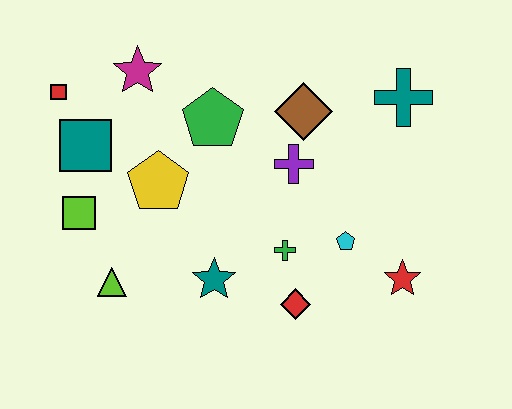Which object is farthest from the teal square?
The red star is farthest from the teal square.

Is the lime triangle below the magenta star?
Yes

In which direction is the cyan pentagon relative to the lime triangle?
The cyan pentagon is to the right of the lime triangle.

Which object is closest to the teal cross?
The brown diamond is closest to the teal cross.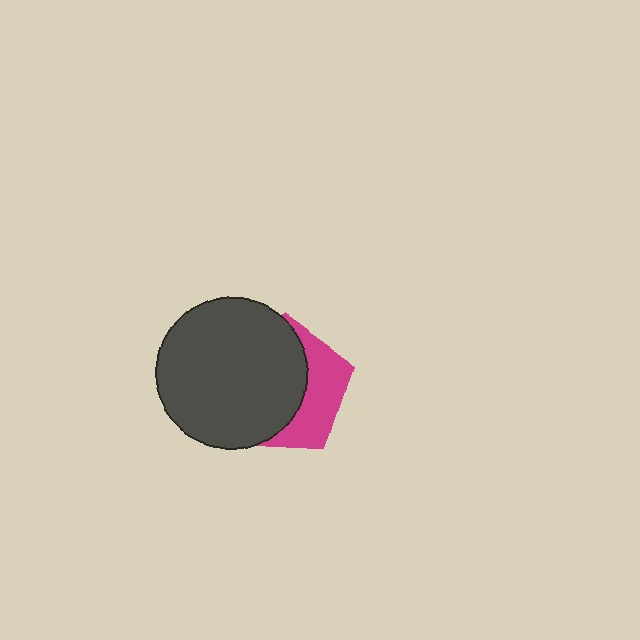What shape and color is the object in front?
The object in front is a dark gray circle.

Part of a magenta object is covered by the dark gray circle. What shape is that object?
It is a pentagon.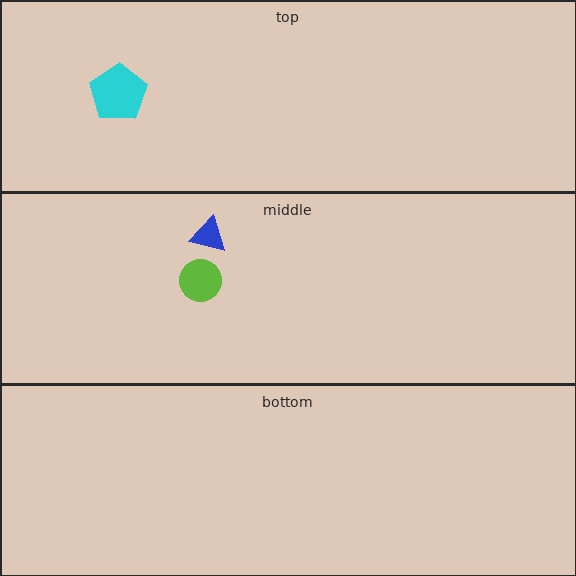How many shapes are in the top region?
1.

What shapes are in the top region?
The cyan pentagon.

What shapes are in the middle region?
The blue triangle, the lime circle.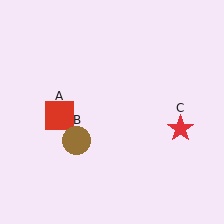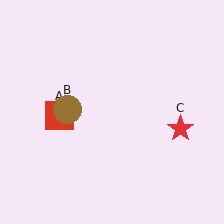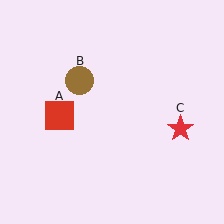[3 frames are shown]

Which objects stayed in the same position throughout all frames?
Red square (object A) and red star (object C) remained stationary.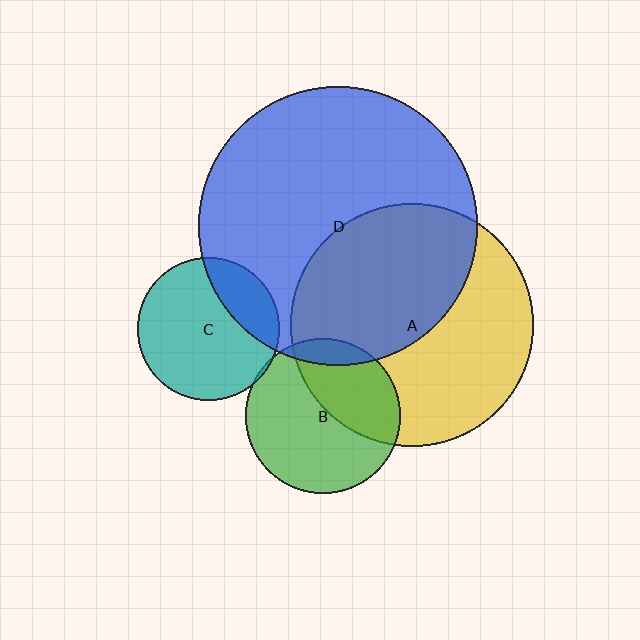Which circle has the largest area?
Circle D (blue).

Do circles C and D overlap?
Yes.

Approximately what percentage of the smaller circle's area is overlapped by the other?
Approximately 25%.